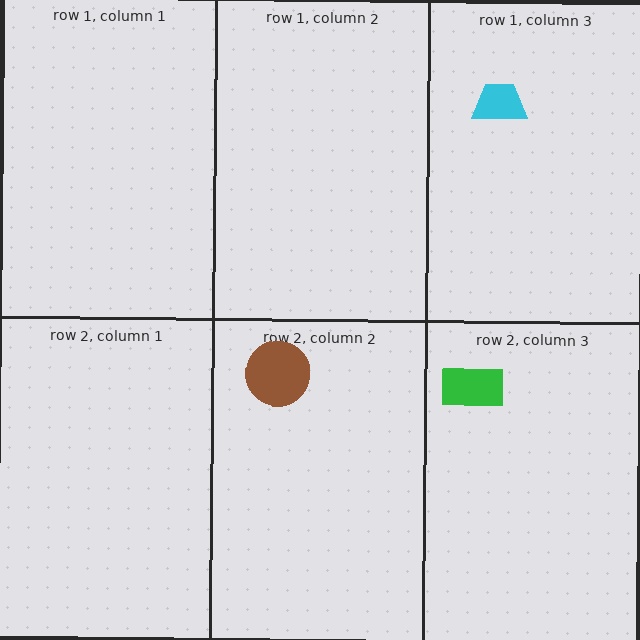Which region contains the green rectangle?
The row 2, column 3 region.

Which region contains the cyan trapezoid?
The row 1, column 3 region.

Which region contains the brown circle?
The row 2, column 2 region.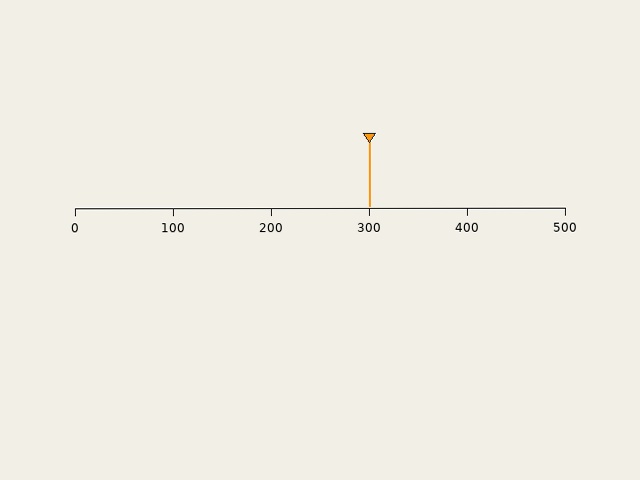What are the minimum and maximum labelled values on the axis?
The axis runs from 0 to 500.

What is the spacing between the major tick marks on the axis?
The major ticks are spaced 100 apart.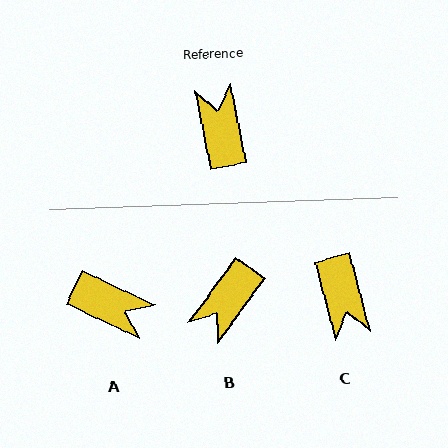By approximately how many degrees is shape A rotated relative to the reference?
Approximately 126 degrees clockwise.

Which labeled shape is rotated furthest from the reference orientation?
C, about 176 degrees away.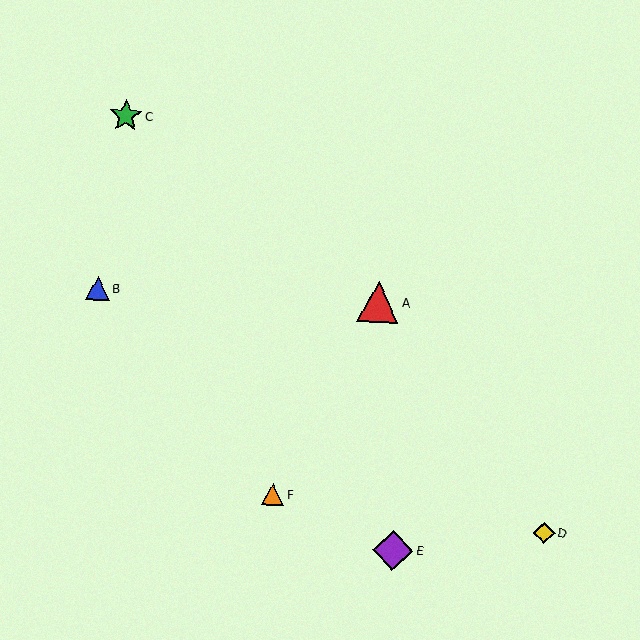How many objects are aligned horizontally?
2 objects (A, B) are aligned horizontally.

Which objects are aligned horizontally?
Objects A, B are aligned horizontally.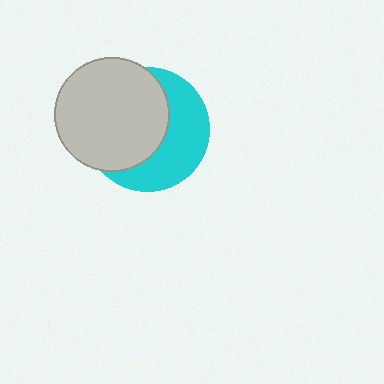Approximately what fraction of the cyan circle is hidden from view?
Roughly 55% of the cyan circle is hidden behind the light gray circle.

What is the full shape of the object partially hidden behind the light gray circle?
The partially hidden object is a cyan circle.